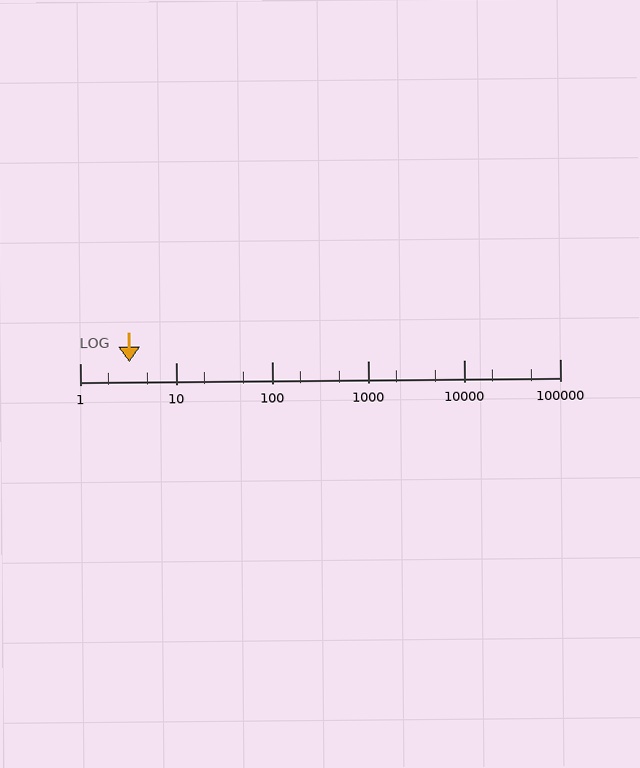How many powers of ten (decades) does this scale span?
The scale spans 5 decades, from 1 to 100000.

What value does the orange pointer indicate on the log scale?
The pointer indicates approximately 3.3.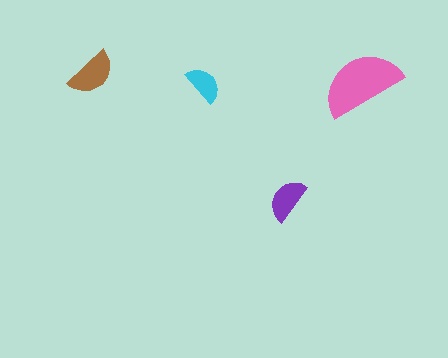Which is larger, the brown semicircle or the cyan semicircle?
The brown one.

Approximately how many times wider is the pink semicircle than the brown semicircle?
About 1.5 times wider.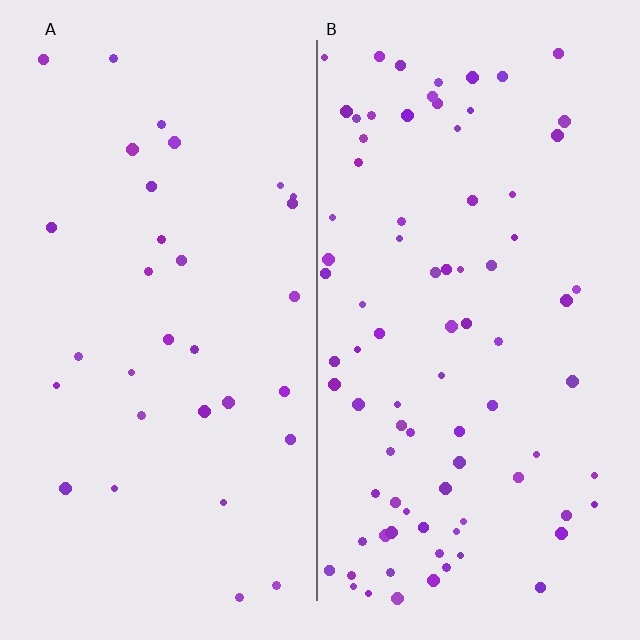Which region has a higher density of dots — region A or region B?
B (the right).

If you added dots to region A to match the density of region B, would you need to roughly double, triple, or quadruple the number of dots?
Approximately triple.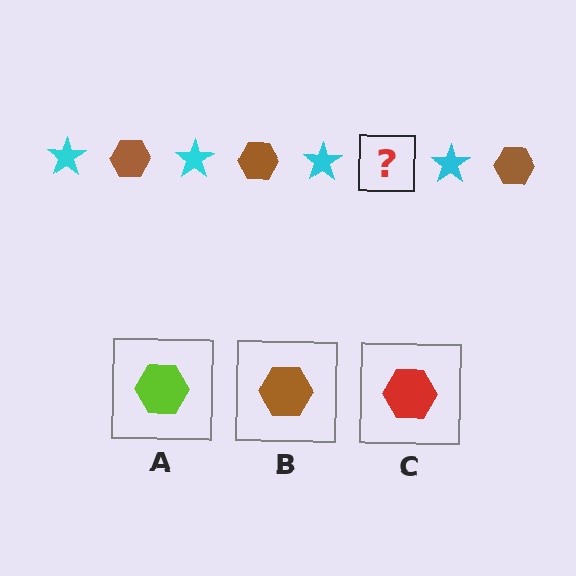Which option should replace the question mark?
Option B.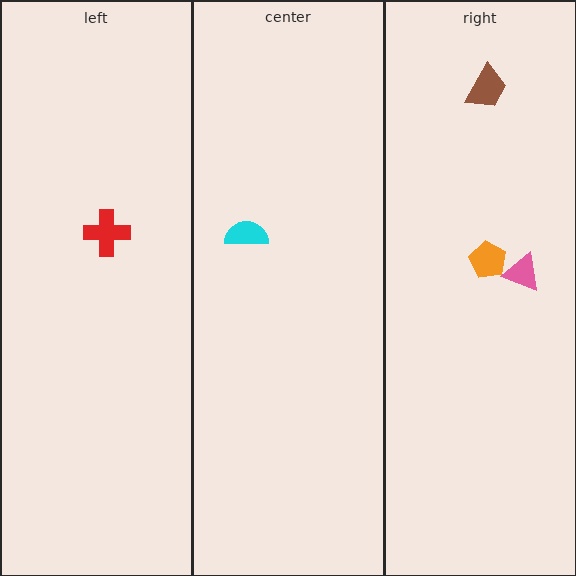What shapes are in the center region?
The cyan semicircle.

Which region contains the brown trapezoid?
The right region.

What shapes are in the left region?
The red cross.